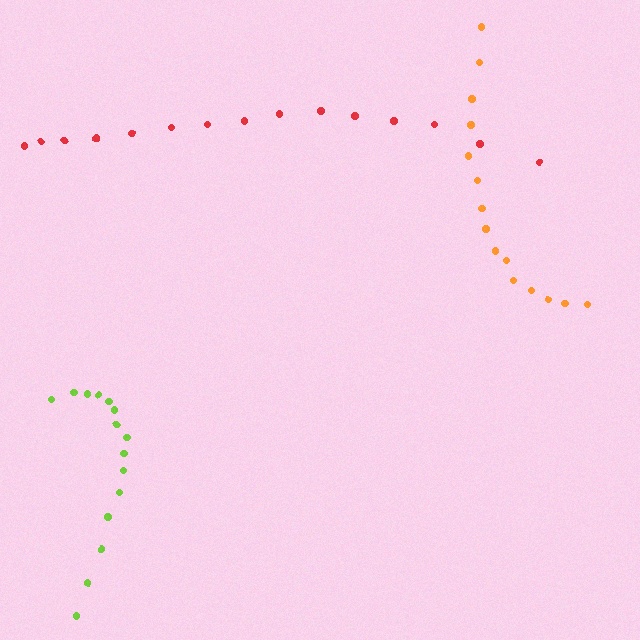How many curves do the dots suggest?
There are 3 distinct paths.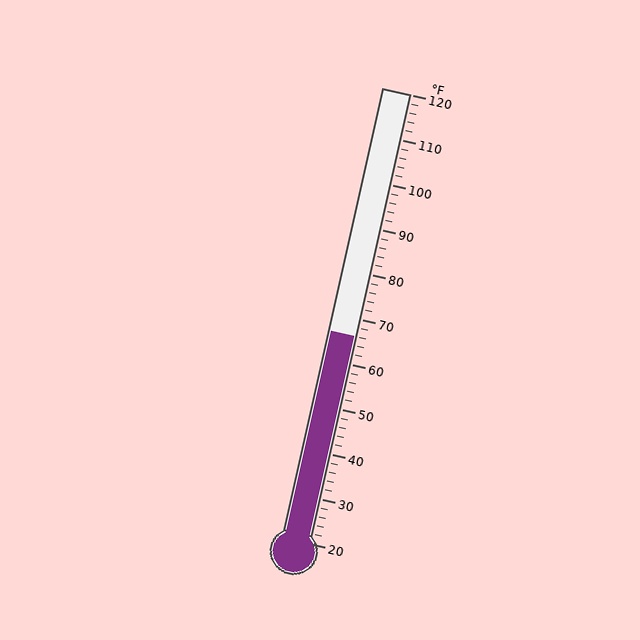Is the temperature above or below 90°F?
The temperature is below 90°F.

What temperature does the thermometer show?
The thermometer shows approximately 66°F.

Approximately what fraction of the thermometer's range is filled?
The thermometer is filled to approximately 45% of its range.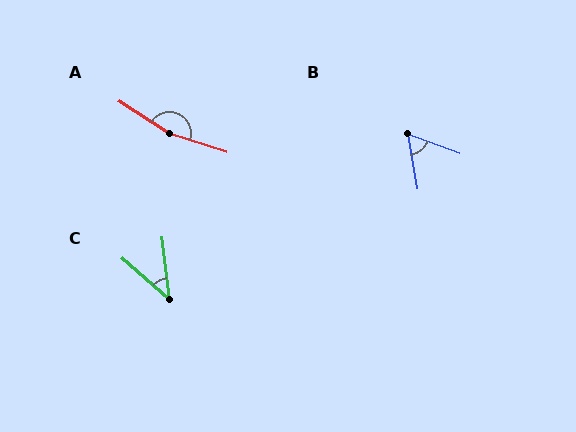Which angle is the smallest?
C, at approximately 42 degrees.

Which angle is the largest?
A, at approximately 165 degrees.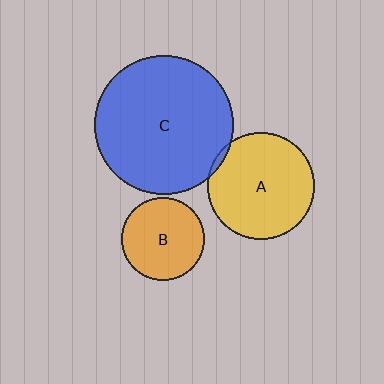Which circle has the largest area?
Circle C (blue).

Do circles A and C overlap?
Yes.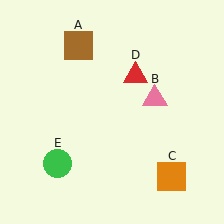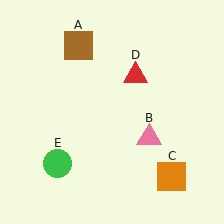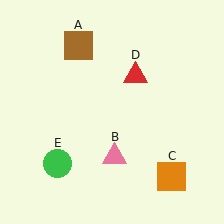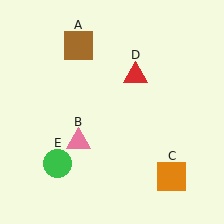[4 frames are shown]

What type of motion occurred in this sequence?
The pink triangle (object B) rotated clockwise around the center of the scene.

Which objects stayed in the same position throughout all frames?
Brown square (object A) and orange square (object C) and red triangle (object D) and green circle (object E) remained stationary.